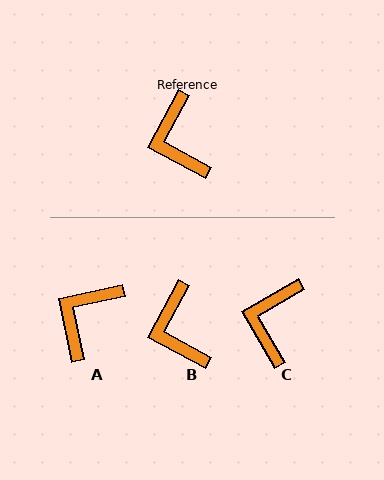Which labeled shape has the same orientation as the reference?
B.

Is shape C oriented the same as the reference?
No, it is off by about 32 degrees.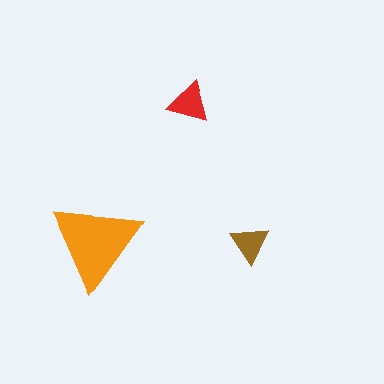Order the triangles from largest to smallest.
the orange one, the red one, the brown one.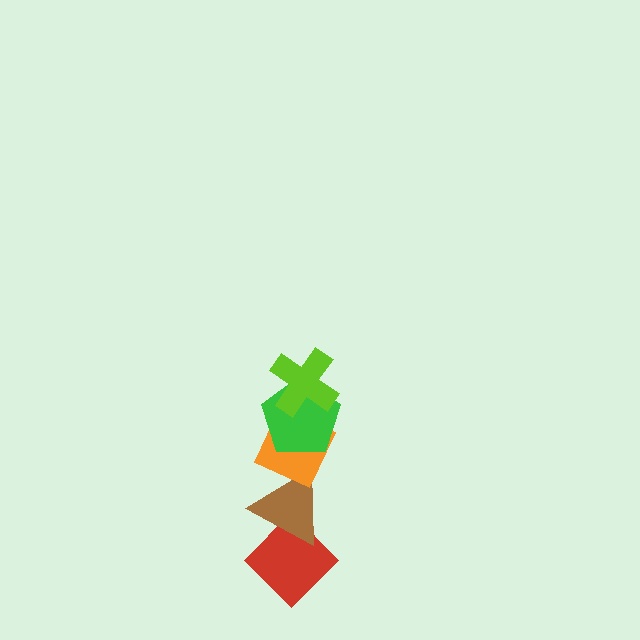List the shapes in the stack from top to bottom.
From top to bottom: the lime cross, the green pentagon, the orange diamond, the brown triangle, the red diamond.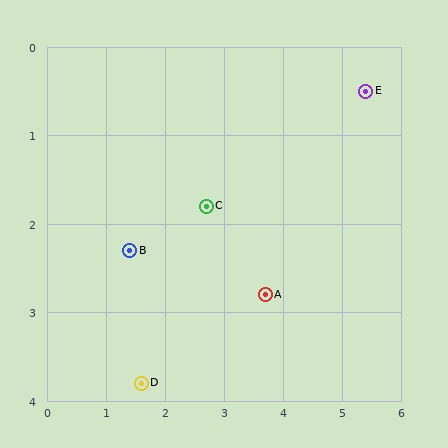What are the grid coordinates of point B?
Point B is at approximately (1.4, 2.3).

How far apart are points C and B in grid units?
Points C and B are about 1.4 grid units apart.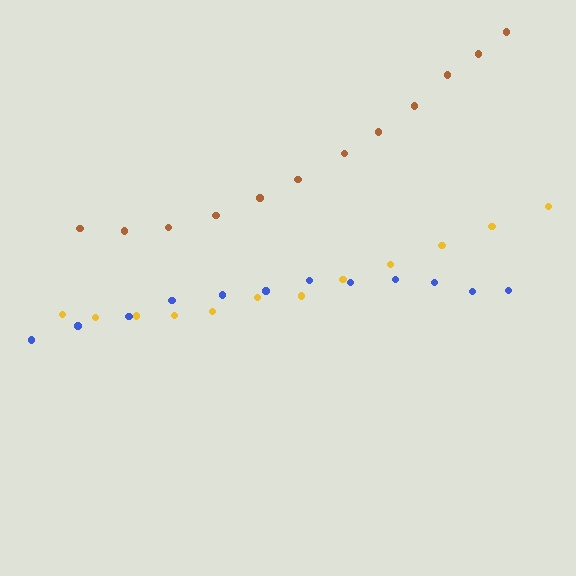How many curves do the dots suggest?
There are 3 distinct paths.